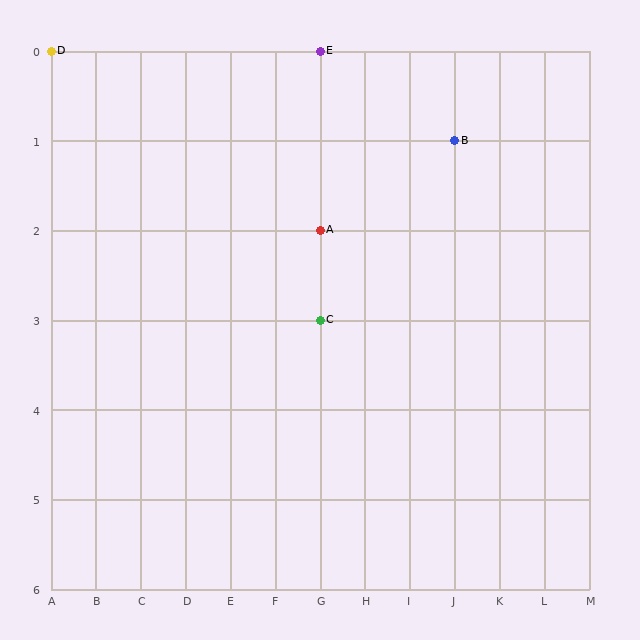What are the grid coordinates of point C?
Point C is at grid coordinates (G, 3).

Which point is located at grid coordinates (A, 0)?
Point D is at (A, 0).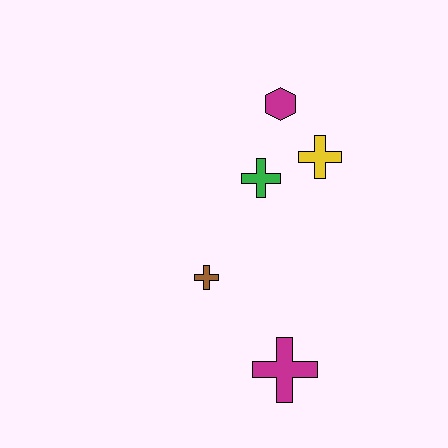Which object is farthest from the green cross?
The magenta cross is farthest from the green cross.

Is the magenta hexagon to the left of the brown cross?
No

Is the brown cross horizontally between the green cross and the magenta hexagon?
No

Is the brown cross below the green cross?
Yes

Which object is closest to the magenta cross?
The brown cross is closest to the magenta cross.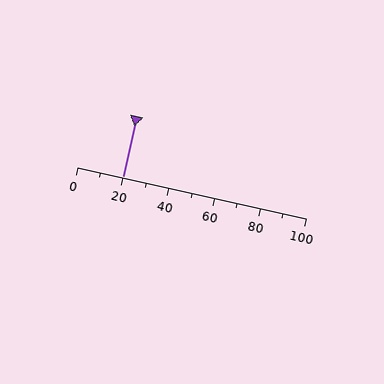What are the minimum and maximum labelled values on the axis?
The axis runs from 0 to 100.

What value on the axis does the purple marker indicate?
The marker indicates approximately 20.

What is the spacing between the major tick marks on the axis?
The major ticks are spaced 20 apart.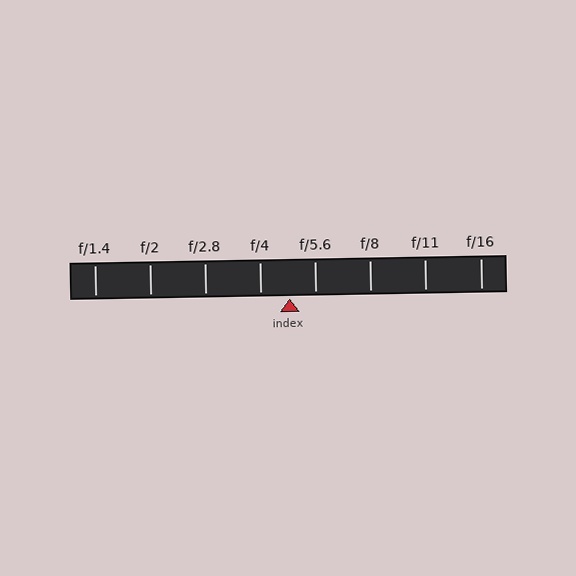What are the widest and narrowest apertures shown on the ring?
The widest aperture shown is f/1.4 and the narrowest is f/16.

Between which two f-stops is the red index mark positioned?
The index mark is between f/4 and f/5.6.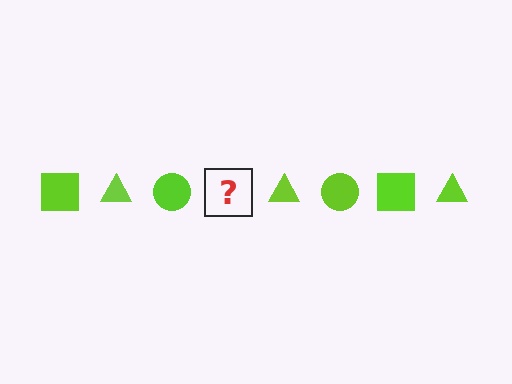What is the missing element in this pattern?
The missing element is a lime square.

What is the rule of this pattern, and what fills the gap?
The rule is that the pattern cycles through square, triangle, circle shapes in lime. The gap should be filled with a lime square.